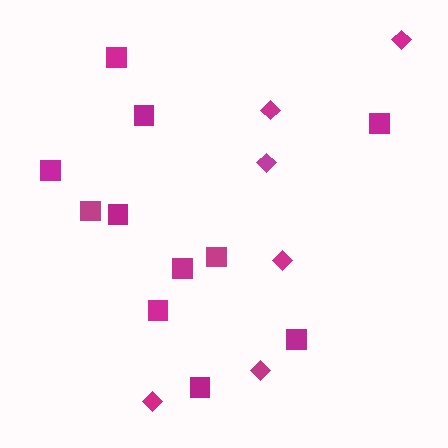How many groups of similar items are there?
There are 2 groups: one group of squares (11) and one group of diamonds (6).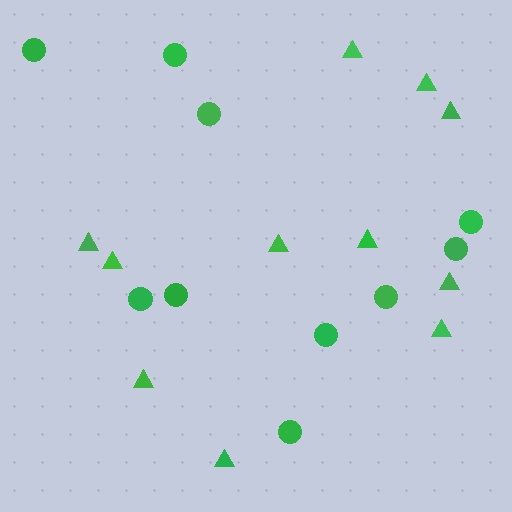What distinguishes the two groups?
There are 2 groups: one group of triangles (11) and one group of circles (10).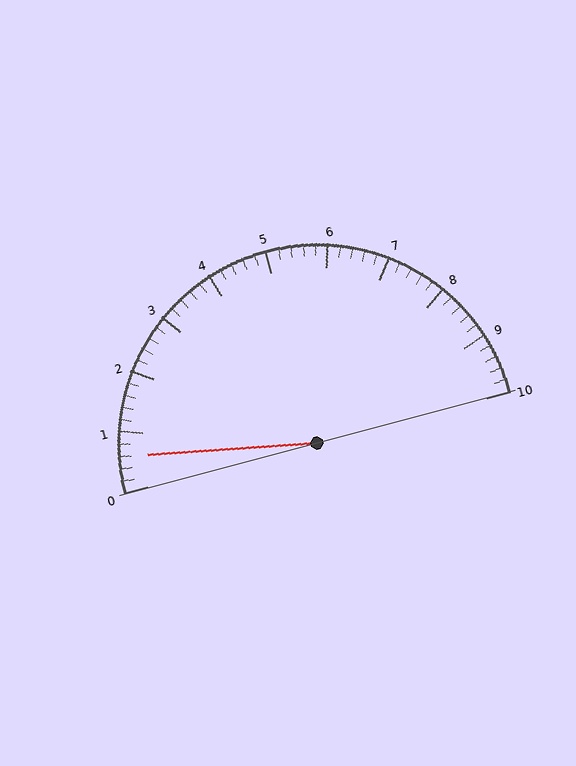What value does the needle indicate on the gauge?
The needle indicates approximately 0.6.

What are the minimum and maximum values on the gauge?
The gauge ranges from 0 to 10.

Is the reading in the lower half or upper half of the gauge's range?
The reading is in the lower half of the range (0 to 10).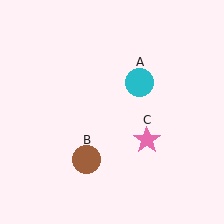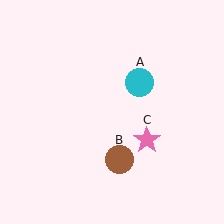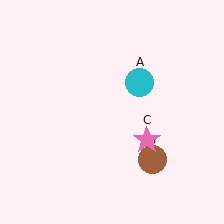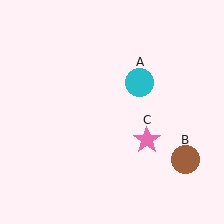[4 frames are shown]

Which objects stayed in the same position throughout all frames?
Cyan circle (object A) and pink star (object C) remained stationary.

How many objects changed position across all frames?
1 object changed position: brown circle (object B).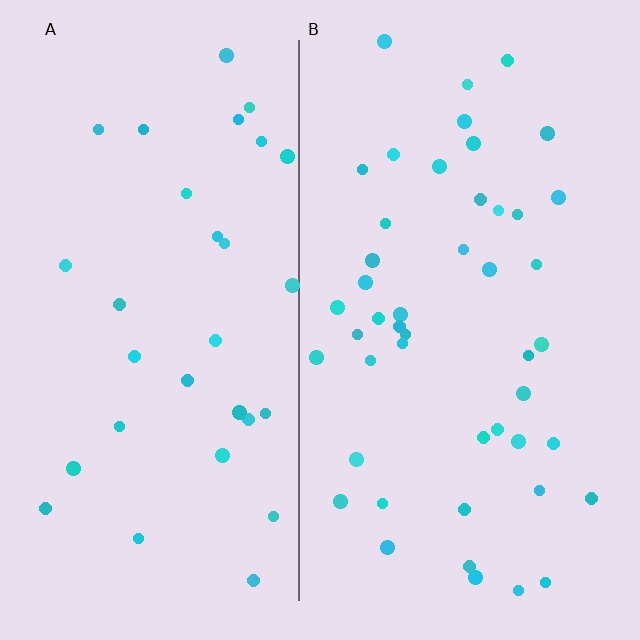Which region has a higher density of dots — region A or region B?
B (the right).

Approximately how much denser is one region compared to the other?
Approximately 1.5× — region B over region A.